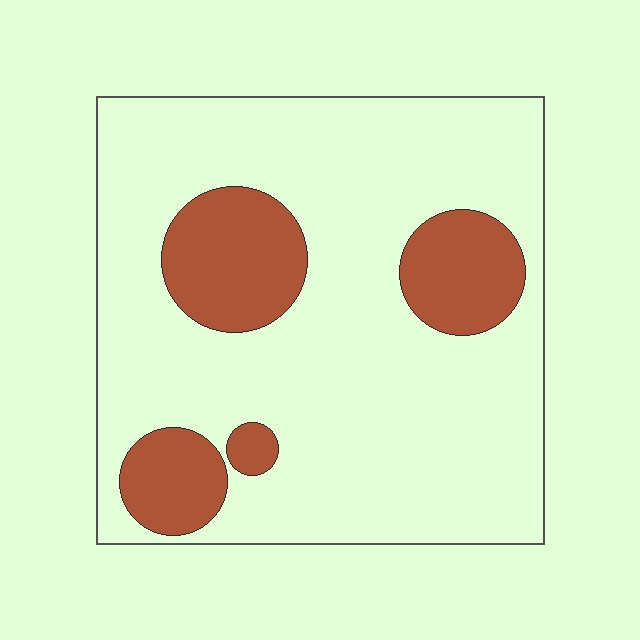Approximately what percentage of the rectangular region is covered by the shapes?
Approximately 20%.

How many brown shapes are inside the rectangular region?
4.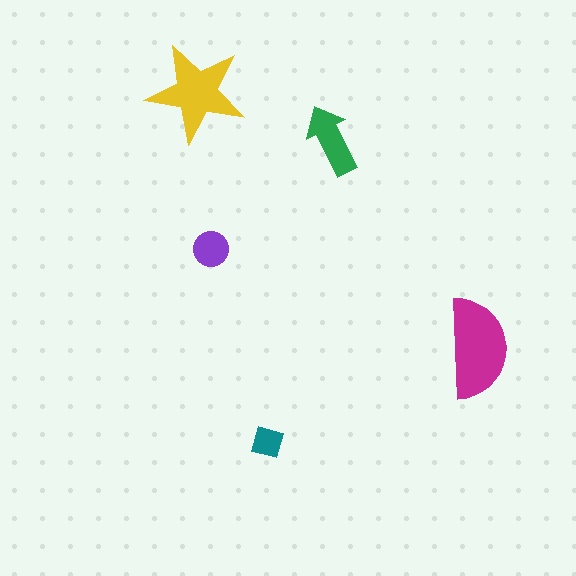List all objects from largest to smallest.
The magenta semicircle, the yellow star, the green arrow, the purple circle, the teal square.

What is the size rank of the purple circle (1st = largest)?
4th.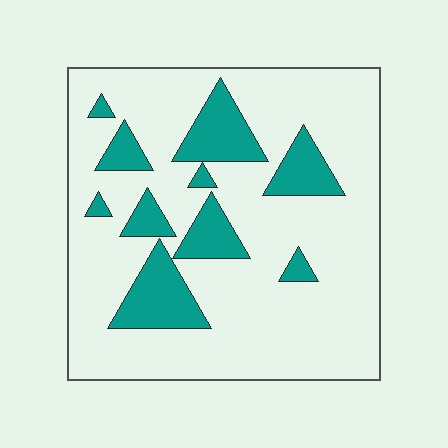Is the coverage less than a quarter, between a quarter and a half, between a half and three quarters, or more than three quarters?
Less than a quarter.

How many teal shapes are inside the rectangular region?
10.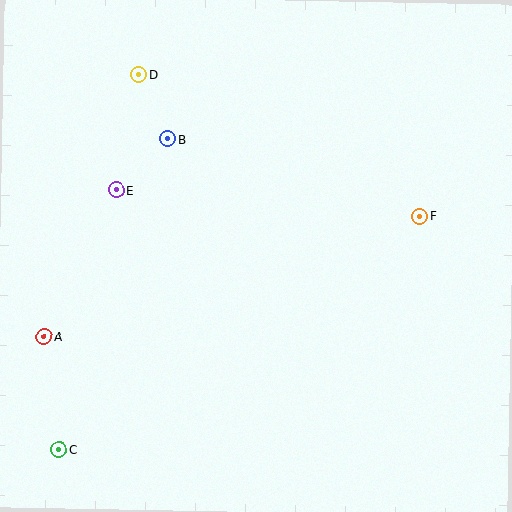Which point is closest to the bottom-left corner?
Point C is closest to the bottom-left corner.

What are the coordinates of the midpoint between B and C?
The midpoint between B and C is at (113, 294).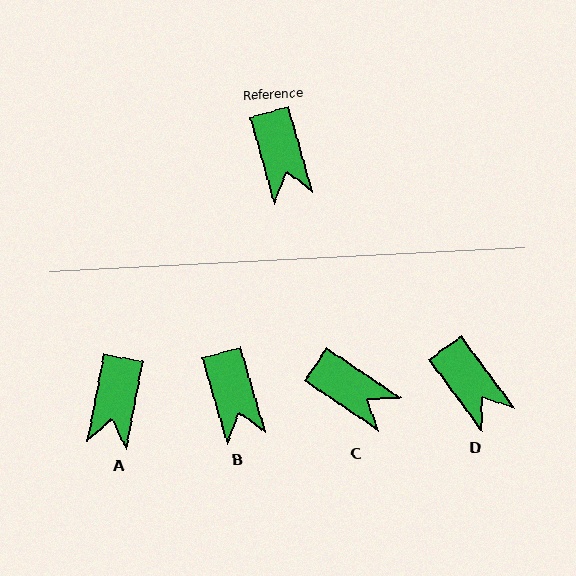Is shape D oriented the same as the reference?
No, it is off by about 20 degrees.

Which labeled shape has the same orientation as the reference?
B.